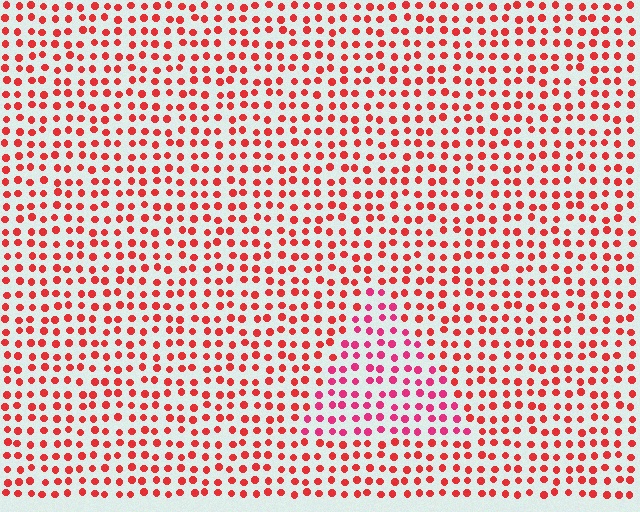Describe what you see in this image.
The image is filled with small red elements in a uniform arrangement. A triangle-shaped region is visible where the elements are tinted to a slightly different hue, forming a subtle color boundary.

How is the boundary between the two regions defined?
The boundary is defined purely by a slight shift in hue (about 26 degrees). Spacing, size, and orientation are identical on both sides.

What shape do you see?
I see a triangle.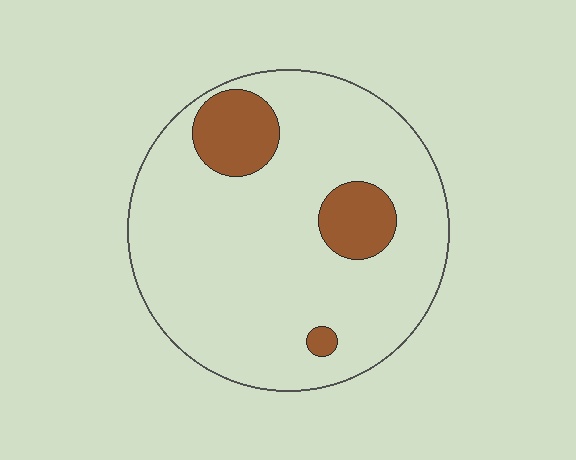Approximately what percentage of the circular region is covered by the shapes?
Approximately 15%.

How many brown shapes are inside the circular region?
3.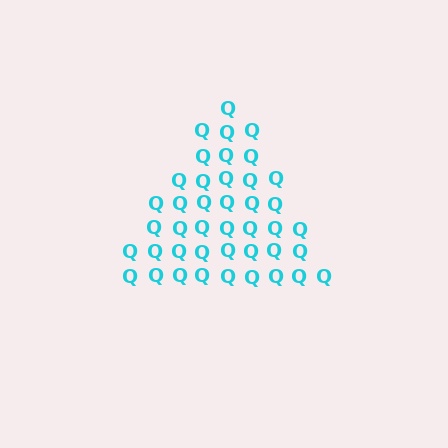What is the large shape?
The large shape is a triangle.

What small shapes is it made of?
It is made of small letter Q's.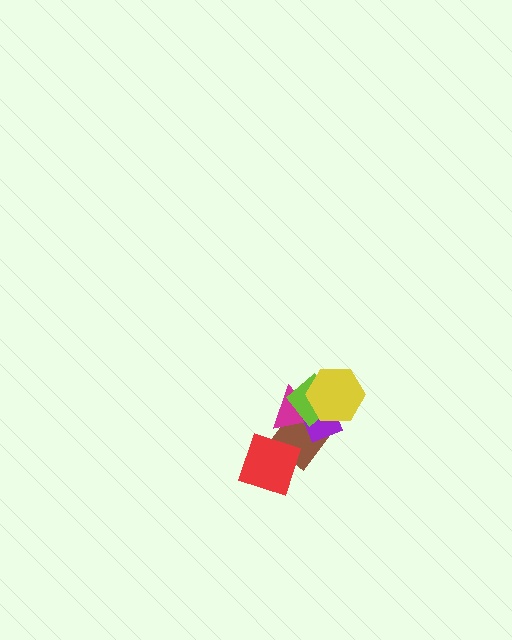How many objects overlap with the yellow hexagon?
3 objects overlap with the yellow hexagon.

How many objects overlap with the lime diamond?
4 objects overlap with the lime diamond.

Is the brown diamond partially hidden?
Yes, it is partially covered by another shape.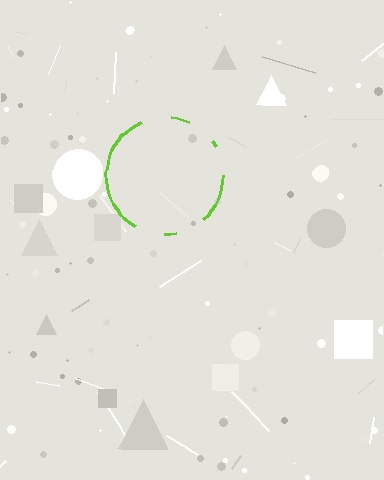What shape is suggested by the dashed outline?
The dashed outline suggests a circle.